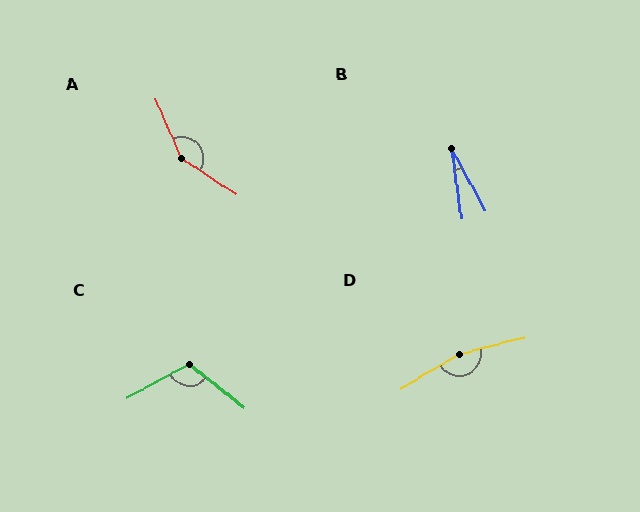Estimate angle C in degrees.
Approximately 114 degrees.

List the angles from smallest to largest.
B (20°), C (114°), A (147°), D (164°).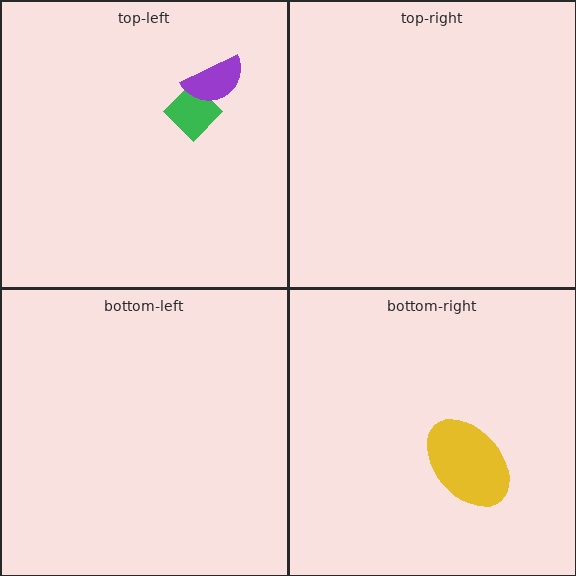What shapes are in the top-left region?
The green diamond, the purple semicircle.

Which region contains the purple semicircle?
The top-left region.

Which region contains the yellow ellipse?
The bottom-right region.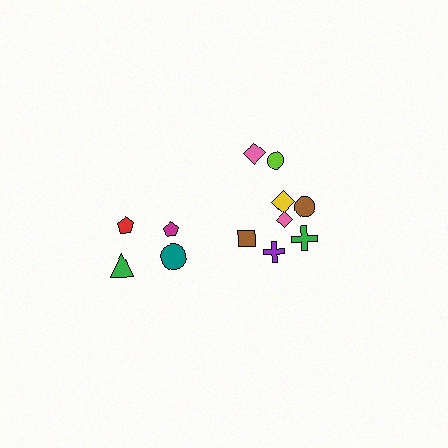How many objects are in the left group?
There are 4 objects.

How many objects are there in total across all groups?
There are 12 objects.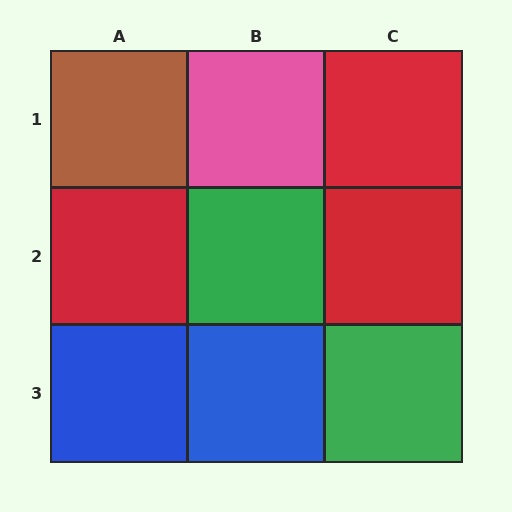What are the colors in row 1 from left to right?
Brown, pink, red.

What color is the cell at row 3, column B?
Blue.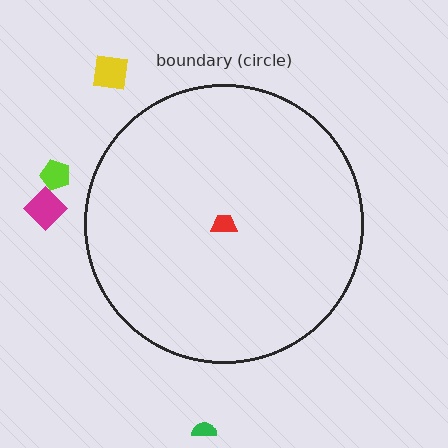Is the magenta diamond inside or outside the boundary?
Outside.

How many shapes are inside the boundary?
1 inside, 4 outside.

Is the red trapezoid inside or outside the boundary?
Inside.